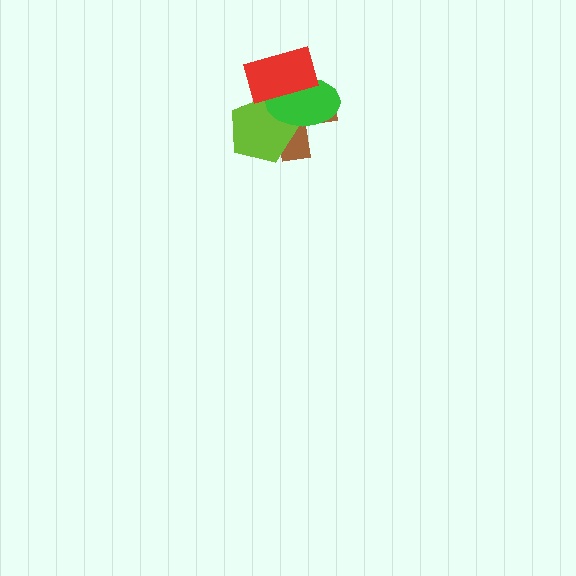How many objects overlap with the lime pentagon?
3 objects overlap with the lime pentagon.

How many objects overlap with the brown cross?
3 objects overlap with the brown cross.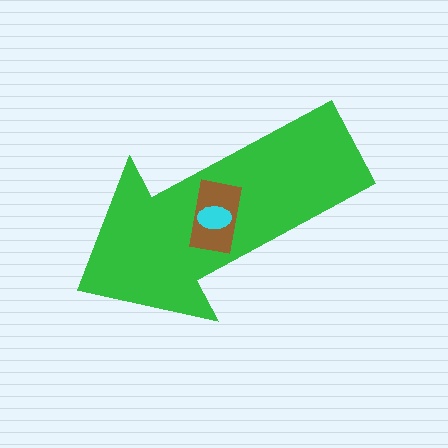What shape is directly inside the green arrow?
The brown rectangle.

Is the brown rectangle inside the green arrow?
Yes.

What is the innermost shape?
The cyan ellipse.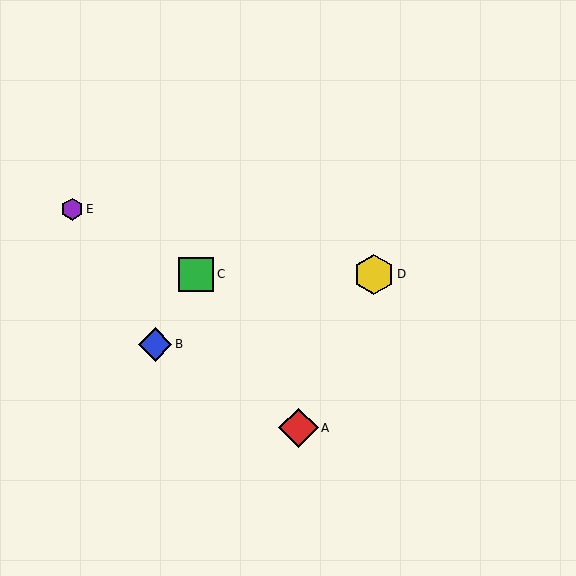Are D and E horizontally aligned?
No, D is at y≈274 and E is at y≈209.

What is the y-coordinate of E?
Object E is at y≈209.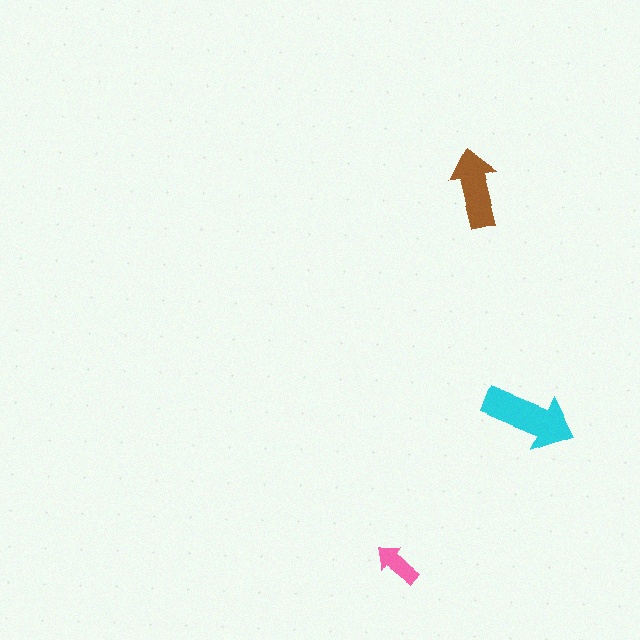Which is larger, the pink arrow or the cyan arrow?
The cyan one.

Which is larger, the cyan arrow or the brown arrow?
The cyan one.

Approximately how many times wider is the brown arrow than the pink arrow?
About 1.5 times wider.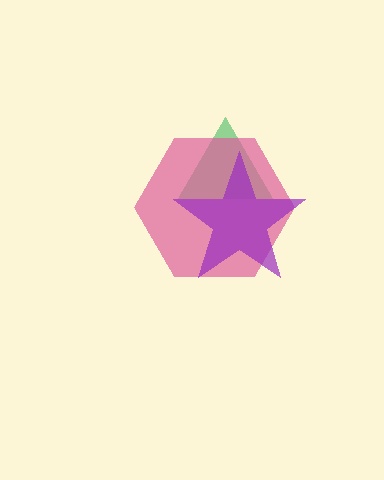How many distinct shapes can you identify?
There are 3 distinct shapes: a green triangle, a pink hexagon, a purple star.